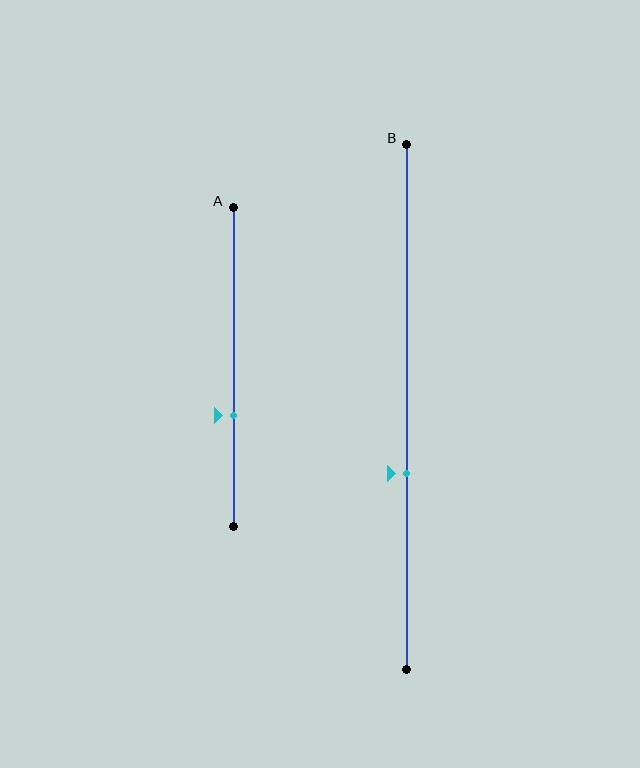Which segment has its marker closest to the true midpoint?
Segment B has its marker closest to the true midpoint.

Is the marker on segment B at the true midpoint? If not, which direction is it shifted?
No, the marker on segment B is shifted downward by about 13% of the segment length.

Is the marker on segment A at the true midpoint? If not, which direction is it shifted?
No, the marker on segment A is shifted downward by about 15% of the segment length.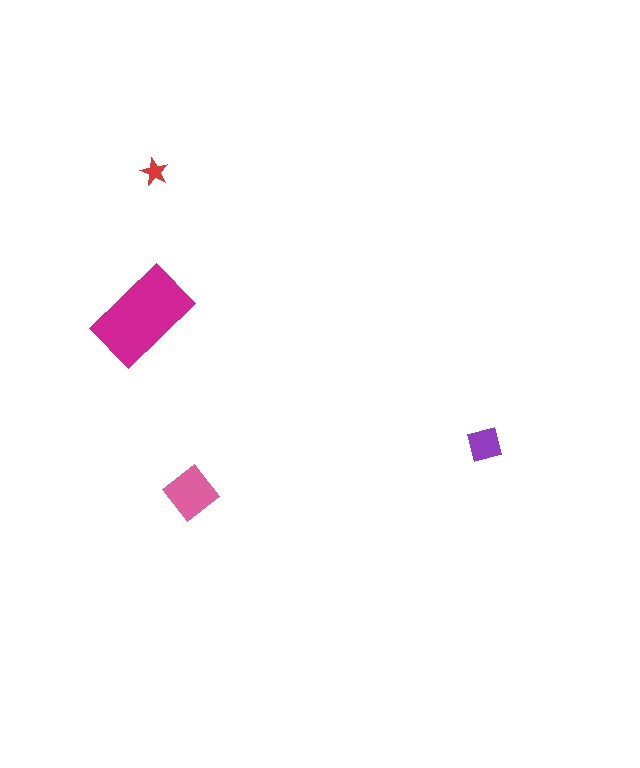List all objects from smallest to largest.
The red star, the purple square, the pink diamond, the magenta rectangle.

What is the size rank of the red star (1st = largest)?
4th.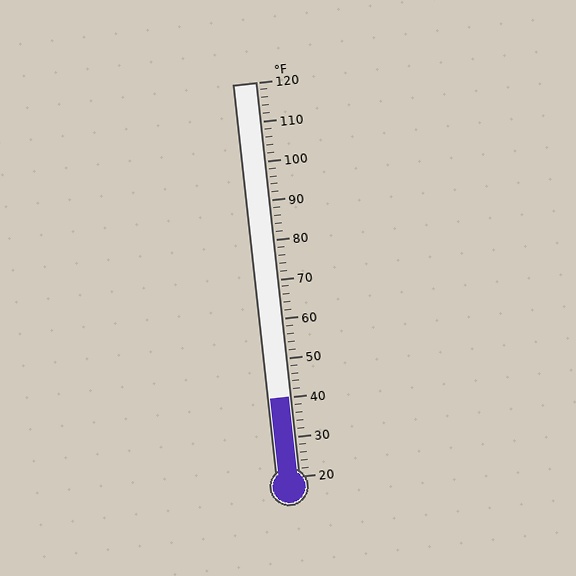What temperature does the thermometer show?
The thermometer shows approximately 40°F.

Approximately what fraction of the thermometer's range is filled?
The thermometer is filled to approximately 20% of its range.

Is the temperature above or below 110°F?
The temperature is below 110°F.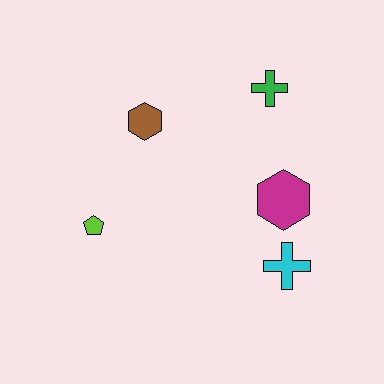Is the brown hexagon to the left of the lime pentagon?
No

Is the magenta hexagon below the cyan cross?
No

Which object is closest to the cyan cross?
The magenta hexagon is closest to the cyan cross.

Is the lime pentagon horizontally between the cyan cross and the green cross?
No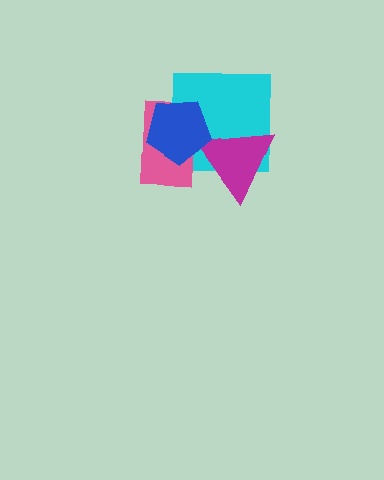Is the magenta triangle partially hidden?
Yes, it is partially covered by another shape.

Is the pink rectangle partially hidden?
Yes, it is partially covered by another shape.